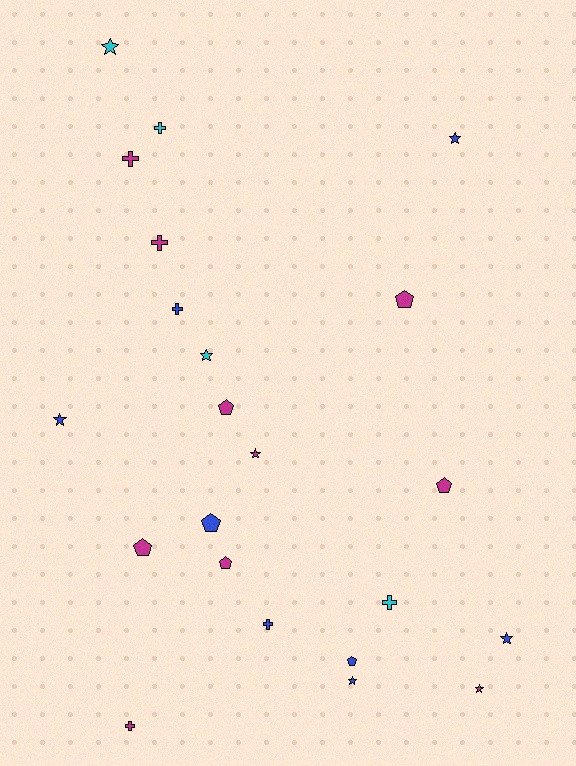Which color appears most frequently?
Magenta, with 10 objects.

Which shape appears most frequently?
Star, with 8 objects.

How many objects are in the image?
There are 22 objects.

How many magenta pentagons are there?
There are 5 magenta pentagons.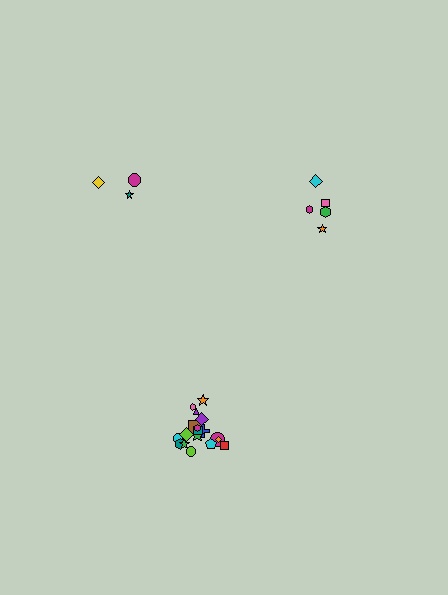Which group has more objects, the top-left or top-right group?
The top-right group.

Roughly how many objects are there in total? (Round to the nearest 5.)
Roughly 25 objects in total.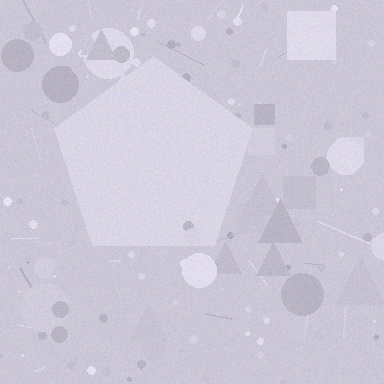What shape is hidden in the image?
A pentagon is hidden in the image.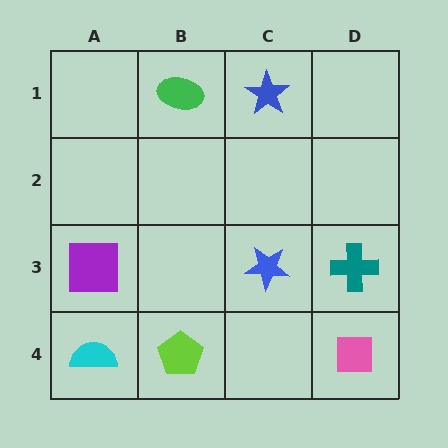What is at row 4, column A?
A cyan semicircle.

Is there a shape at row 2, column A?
No, that cell is empty.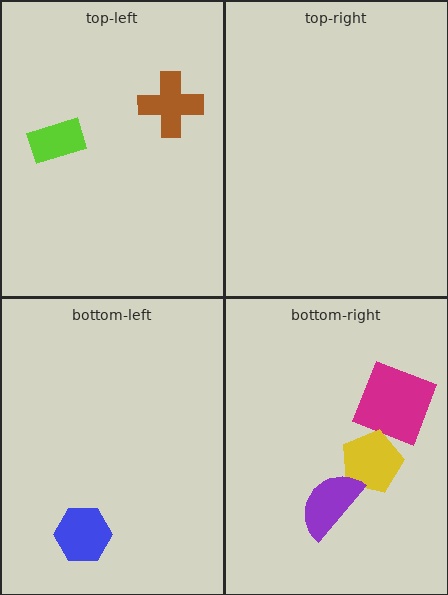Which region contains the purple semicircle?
The bottom-right region.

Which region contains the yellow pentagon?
The bottom-right region.